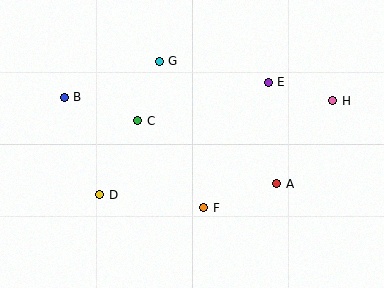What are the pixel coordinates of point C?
Point C is at (138, 121).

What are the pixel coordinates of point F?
Point F is at (204, 208).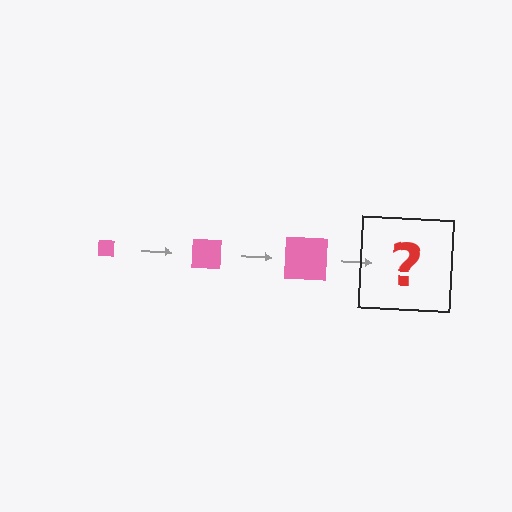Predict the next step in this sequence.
The next step is a pink square, larger than the previous one.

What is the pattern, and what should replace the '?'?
The pattern is that the square gets progressively larger each step. The '?' should be a pink square, larger than the previous one.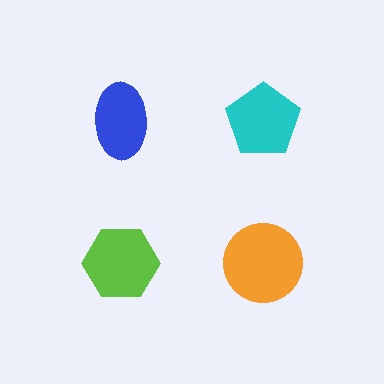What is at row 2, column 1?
A lime hexagon.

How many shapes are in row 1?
2 shapes.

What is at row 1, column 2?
A cyan pentagon.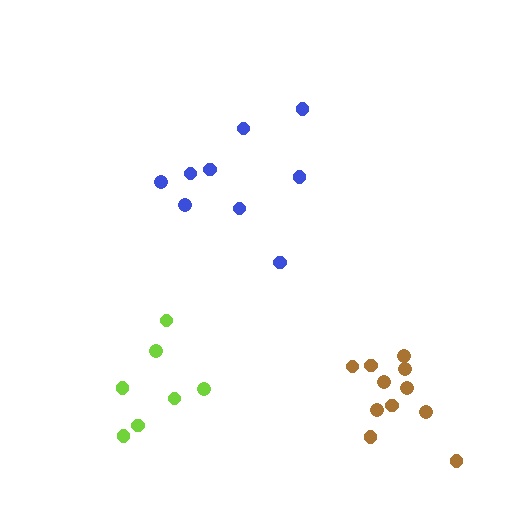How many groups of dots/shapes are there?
There are 3 groups.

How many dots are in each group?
Group 1: 11 dots, Group 2: 9 dots, Group 3: 7 dots (27 total).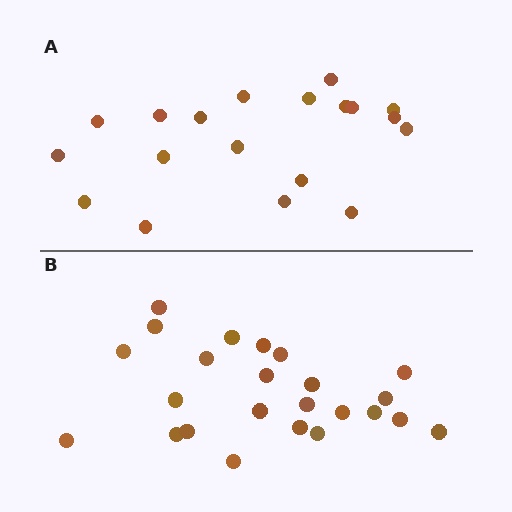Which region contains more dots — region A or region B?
Region B (the bottom region) has more dots.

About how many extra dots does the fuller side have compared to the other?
Region B has about 5 more dots than region A.